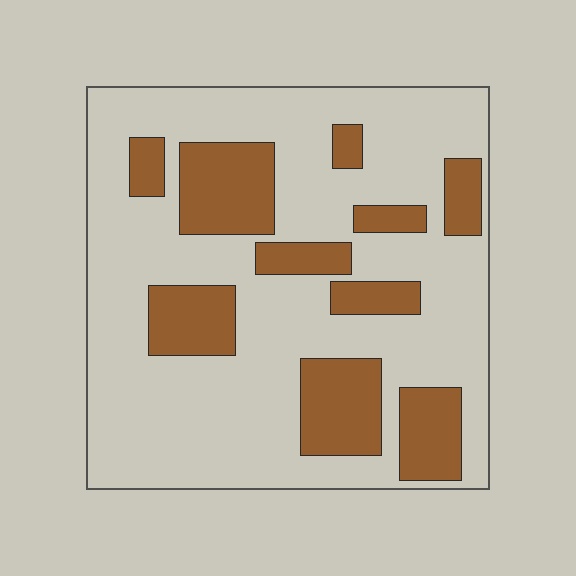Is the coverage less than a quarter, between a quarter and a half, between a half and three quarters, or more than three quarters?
Between a quarter and a half.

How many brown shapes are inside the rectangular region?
10.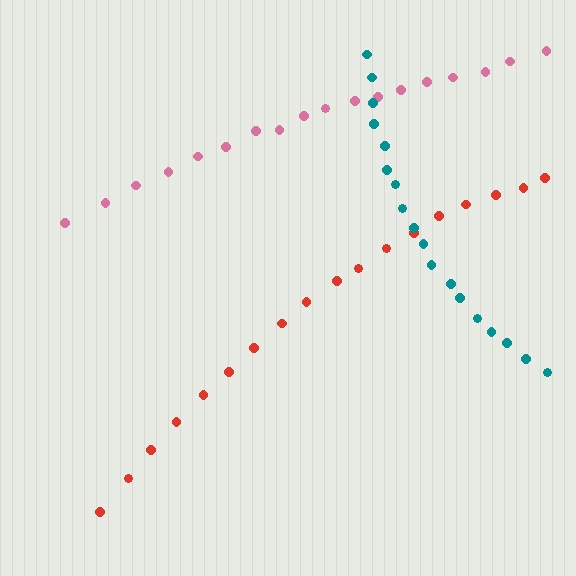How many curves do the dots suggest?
There are 3 distinct paths.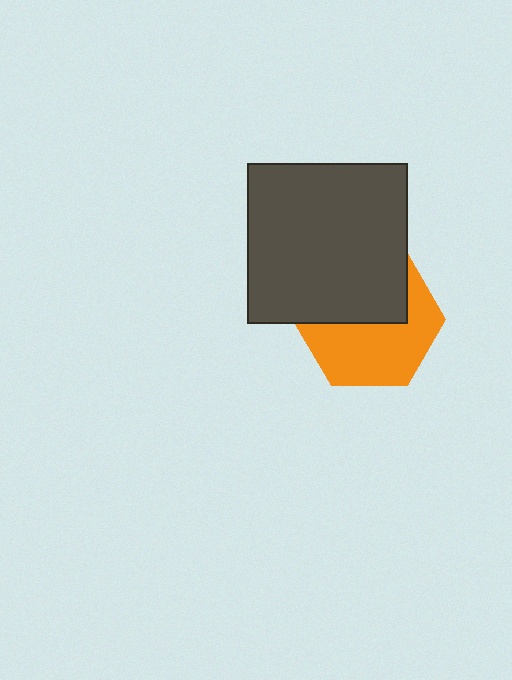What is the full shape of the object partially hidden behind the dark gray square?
The partially hidden object is an orange hexagon.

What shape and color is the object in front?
The object in front is a dark gray square.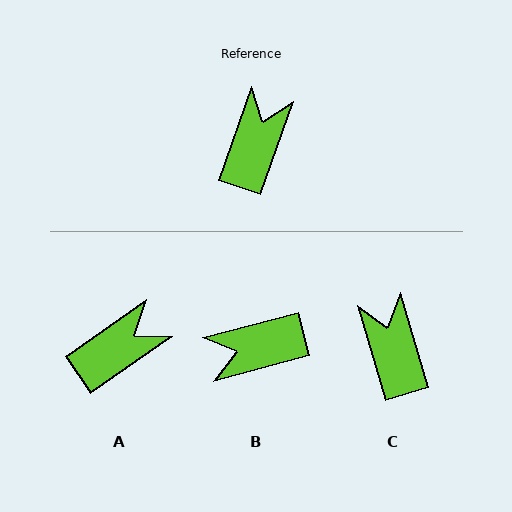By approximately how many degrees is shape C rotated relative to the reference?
Approximately 36 degrees counter-clockwise.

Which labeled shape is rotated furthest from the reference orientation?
B, about 124 degrees away.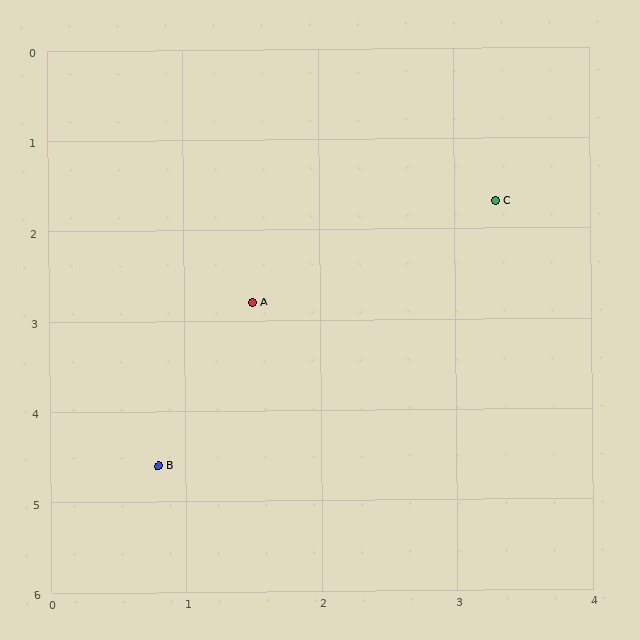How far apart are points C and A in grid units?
Points C and A are about 2.1 grid units apart.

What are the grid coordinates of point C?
Point C is at approximately (3.3, 1.7).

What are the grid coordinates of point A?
Point A is at approximately (1.5, 2.8).